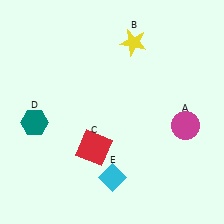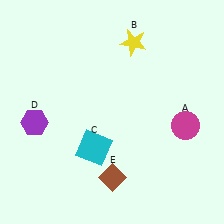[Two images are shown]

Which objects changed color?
C changed from red to cyan. D changed from teal to purple. E changed from cyan to brown.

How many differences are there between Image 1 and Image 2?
There are 3 differences between the two images.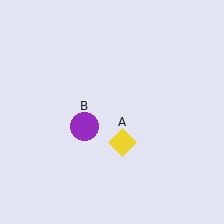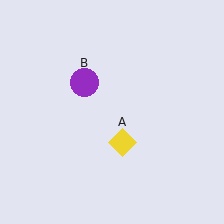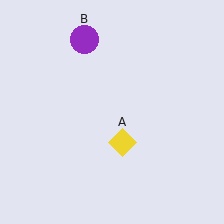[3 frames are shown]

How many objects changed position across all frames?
1 object changed position: purple circle (object B).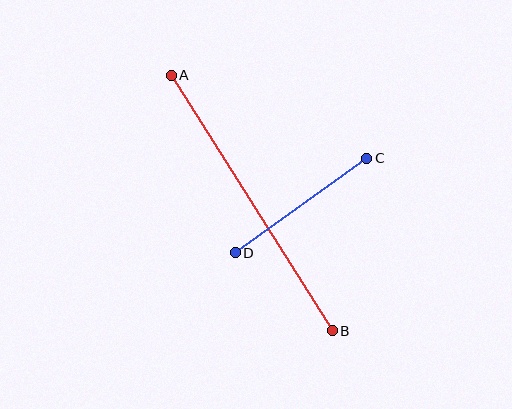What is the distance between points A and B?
The distance is approximately 302 pixels.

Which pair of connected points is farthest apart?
Points A and B are farthest apart.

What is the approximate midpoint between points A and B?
The midpoint is at approximately (252, 203) pixels.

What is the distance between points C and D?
The distance is approximately 162 pixels.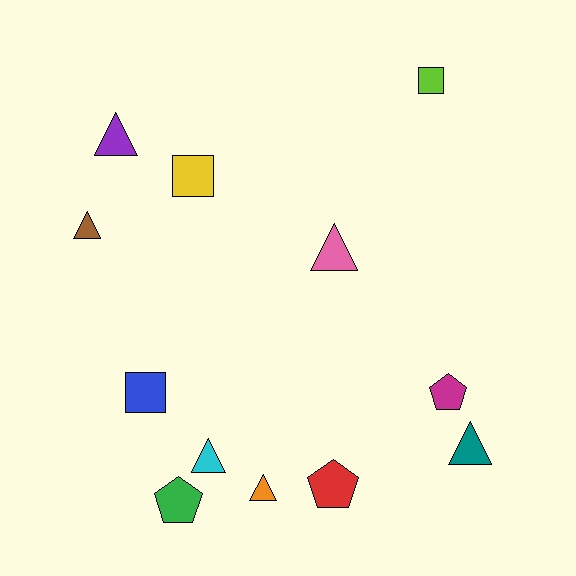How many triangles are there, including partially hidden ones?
There are 6 triangles.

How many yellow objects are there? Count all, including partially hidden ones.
There is 1 yellow object.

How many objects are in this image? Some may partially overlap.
There are 12 objects.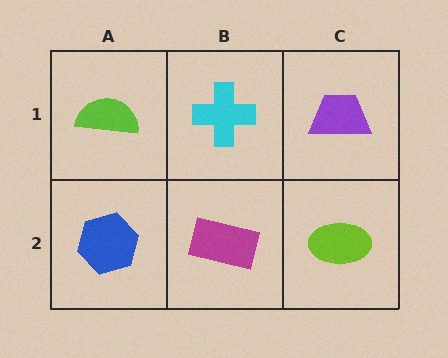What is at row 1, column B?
A cyan cross.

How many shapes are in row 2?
3 shapes.